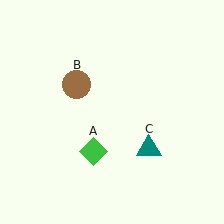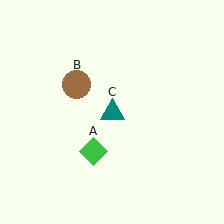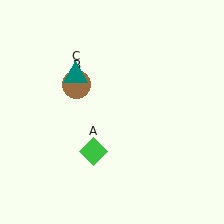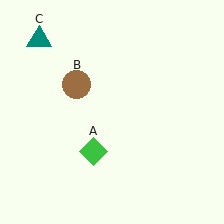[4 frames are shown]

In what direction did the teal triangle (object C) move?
The teal triangle (object C) moved up and to the left.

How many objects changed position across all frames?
1 object changed position: teal triangle (object C).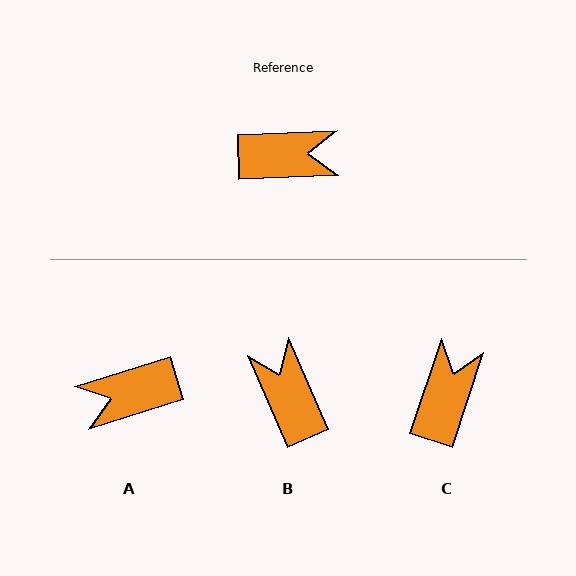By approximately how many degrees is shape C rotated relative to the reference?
Approximately 69 degrees counter-clockwise.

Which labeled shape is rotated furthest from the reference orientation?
A, about 165 degrees away.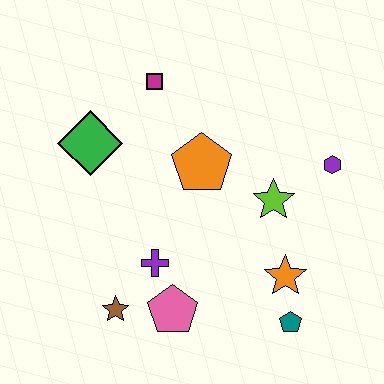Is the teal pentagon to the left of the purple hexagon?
Yes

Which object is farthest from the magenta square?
The teal pentagon is farthest from the magenta square.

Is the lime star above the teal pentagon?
Yes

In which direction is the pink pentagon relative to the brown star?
The pink pentagon is to the right of the brown star.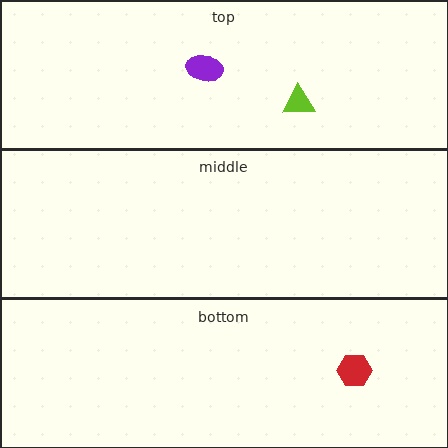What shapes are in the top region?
The purple ellipse, the lime triangle.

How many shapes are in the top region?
2.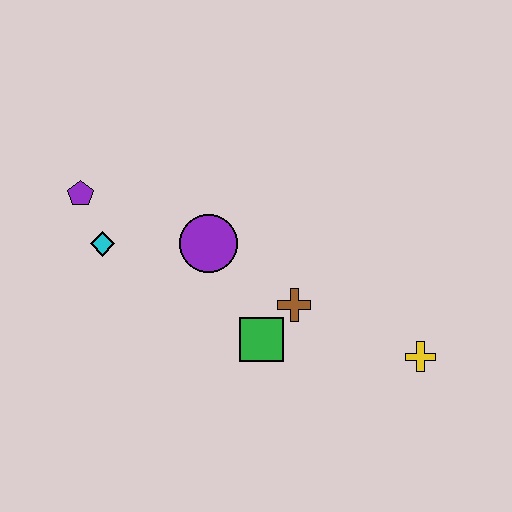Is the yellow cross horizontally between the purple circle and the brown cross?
No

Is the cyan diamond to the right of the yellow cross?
No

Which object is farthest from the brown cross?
The purple pentagon is farthest from the brown cross.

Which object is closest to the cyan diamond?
The purple pentagon is closest to the cyan diamond.